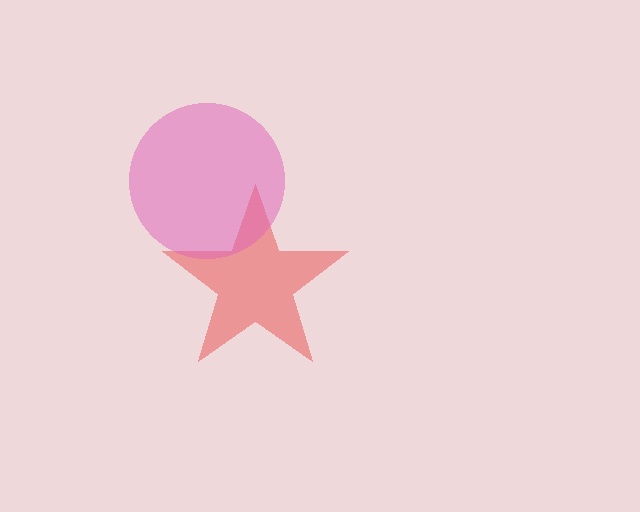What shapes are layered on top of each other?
The layered shapes are: a red star, a pink circle.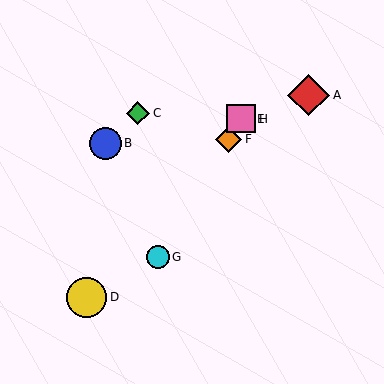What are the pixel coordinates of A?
Object A is at (309, 95).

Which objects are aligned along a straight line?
Objects E, F, G, H are aligned along a straight line.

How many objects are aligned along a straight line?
4 objects (E, F, G, H) are aligned along a straight line.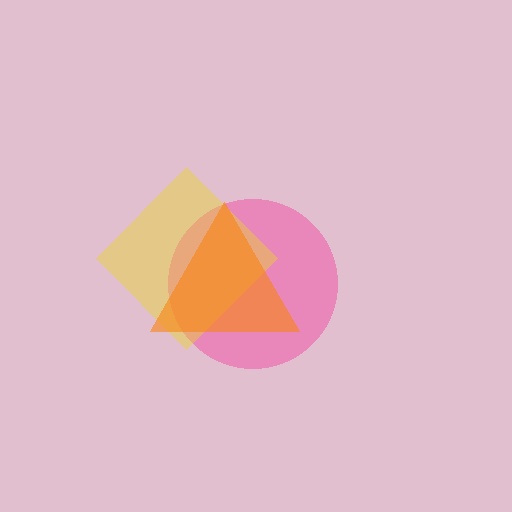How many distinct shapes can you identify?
There are 3 distinct shapes: a pink circle, a yellow diamond, an orange triangle.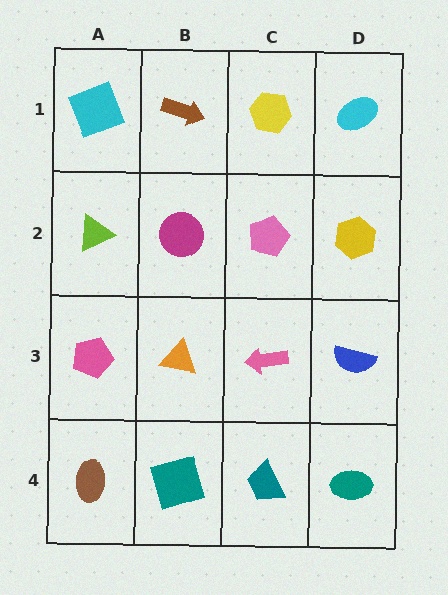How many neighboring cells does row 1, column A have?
2.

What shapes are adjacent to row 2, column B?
A brown arrow (row 1, column B), an orange triangle (row 3, column B), a lime triangle (row 2, column A), a pink pentagon (row 2, column C).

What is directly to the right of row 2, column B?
A pink pentagon.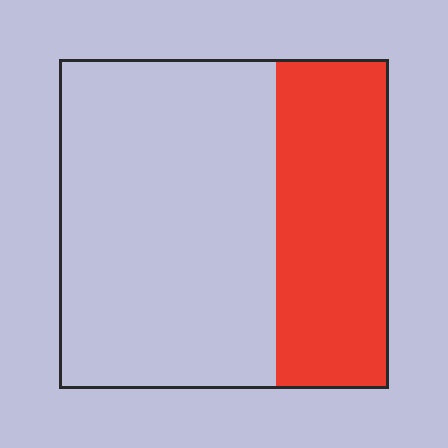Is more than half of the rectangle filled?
No.